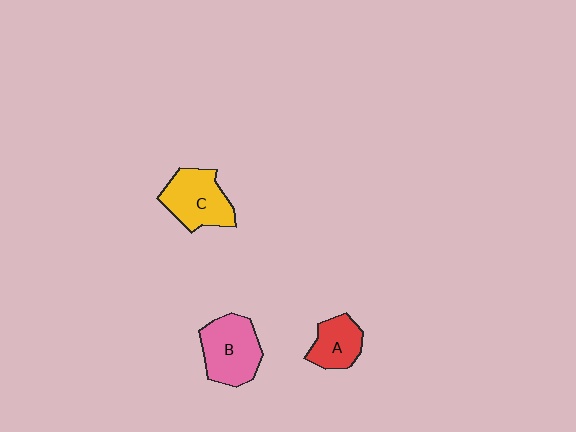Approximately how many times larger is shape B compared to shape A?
Approximately 1.6 times.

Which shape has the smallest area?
Shape A (red).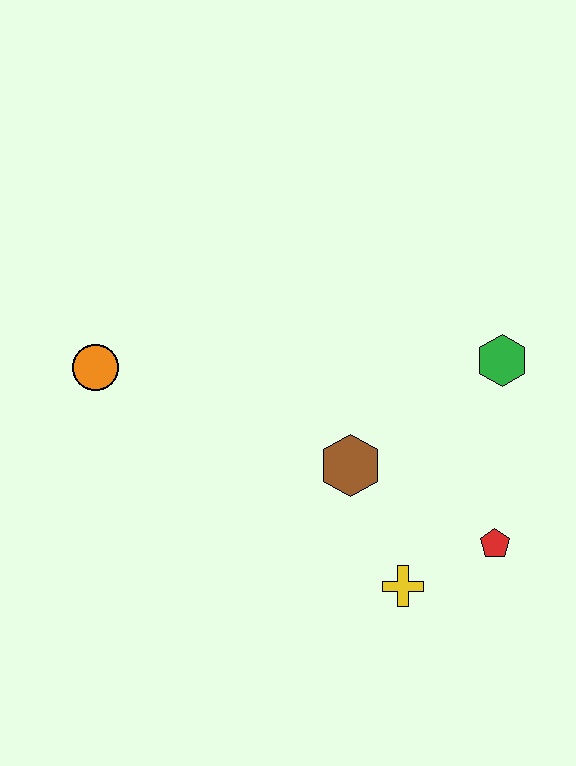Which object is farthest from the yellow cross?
The orange circle is farthest from the yellow cross.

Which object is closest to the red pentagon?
The yellow cross is closest to the red pentagon.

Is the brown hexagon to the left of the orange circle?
No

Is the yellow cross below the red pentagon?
Yes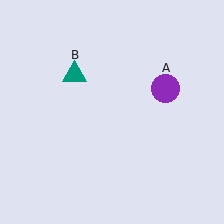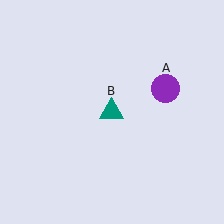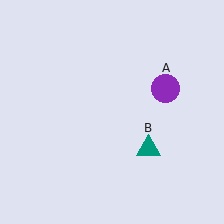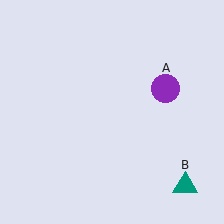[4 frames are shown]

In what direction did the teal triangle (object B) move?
The teal triangle (object B) moved down and to the right.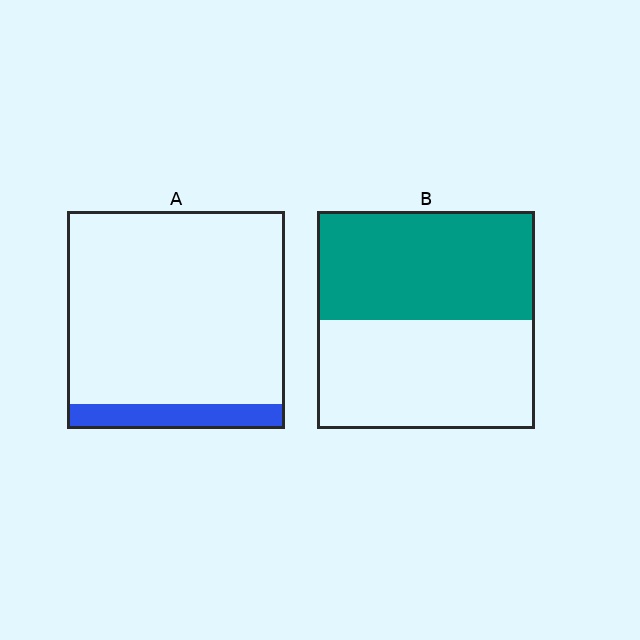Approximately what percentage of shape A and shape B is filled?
A is approximately 10% and B is approximately 50%.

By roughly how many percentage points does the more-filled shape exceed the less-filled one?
By roughly 40 percentage points (B over A).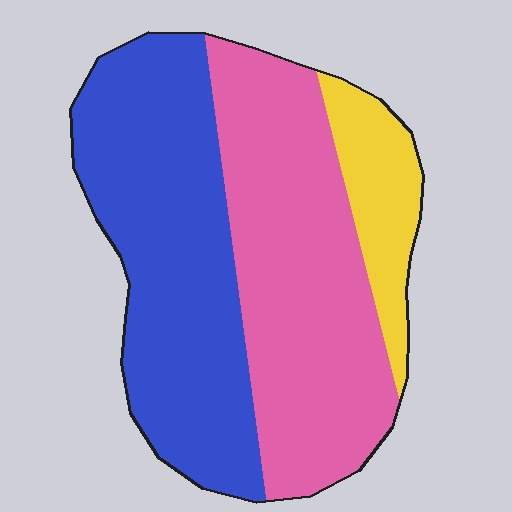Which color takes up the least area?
Yellow, at roughly 15%.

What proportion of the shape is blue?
Blue takes up between a third and a half of the shape.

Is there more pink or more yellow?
Pink.